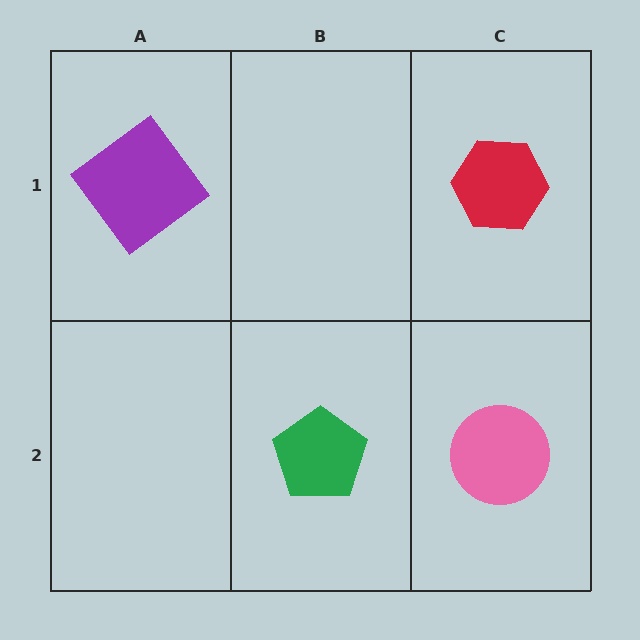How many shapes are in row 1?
2 shapes.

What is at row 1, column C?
A red hexagon.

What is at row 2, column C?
A pink circle.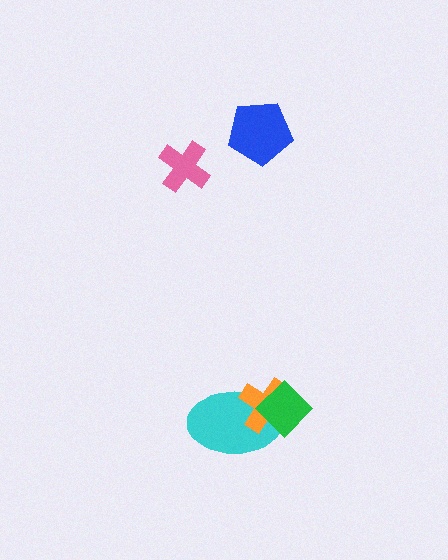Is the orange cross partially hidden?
Yes, it is partially covered by another shape.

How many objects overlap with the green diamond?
2 objects overlap with the green diamond.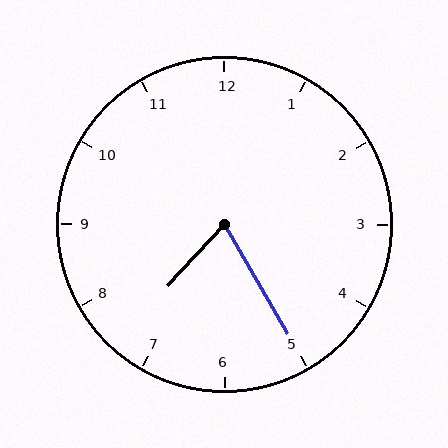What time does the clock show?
7:25.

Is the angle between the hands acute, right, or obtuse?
It is acute.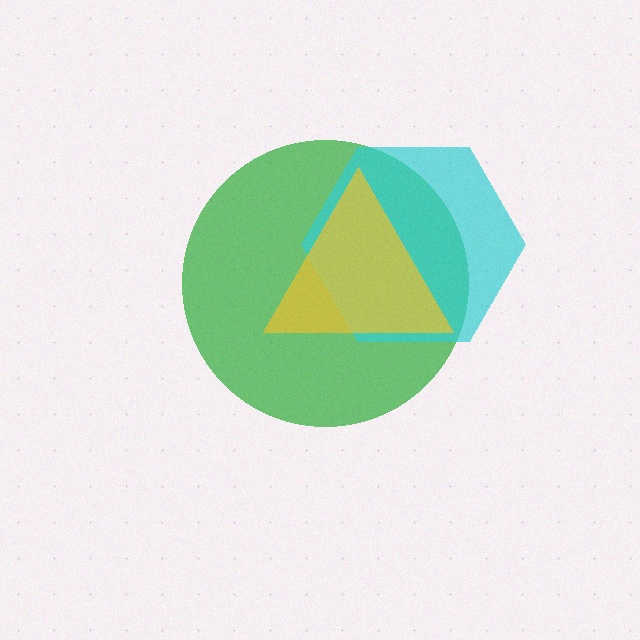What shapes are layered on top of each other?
The layered shapes are: a green circle, a cyan hexagon, a yellow triangle.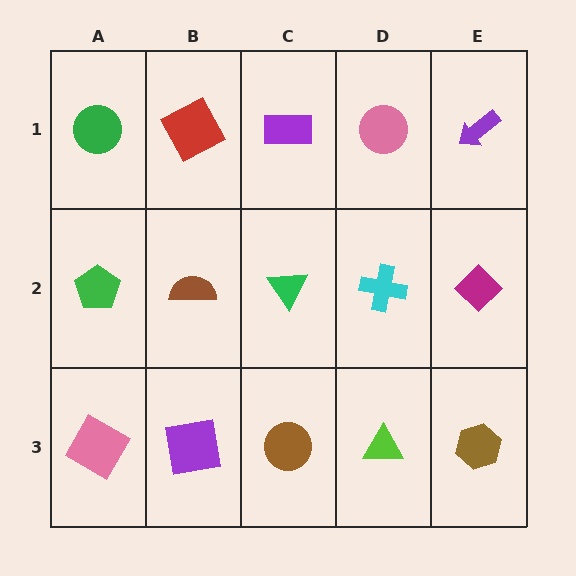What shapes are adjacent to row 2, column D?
A pink circle (row 1, column D), a lime triangle (row 3, column D), a green triangle (row 2, column C), a magenta diamond (row 2, column E).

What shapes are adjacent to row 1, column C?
A green triangle (row 2, column C), a red square (row 1, column B), a pink circle (row 1, column D).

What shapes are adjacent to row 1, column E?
A magenta diamond (row 2, column E), a pink circle (row 1, column D).